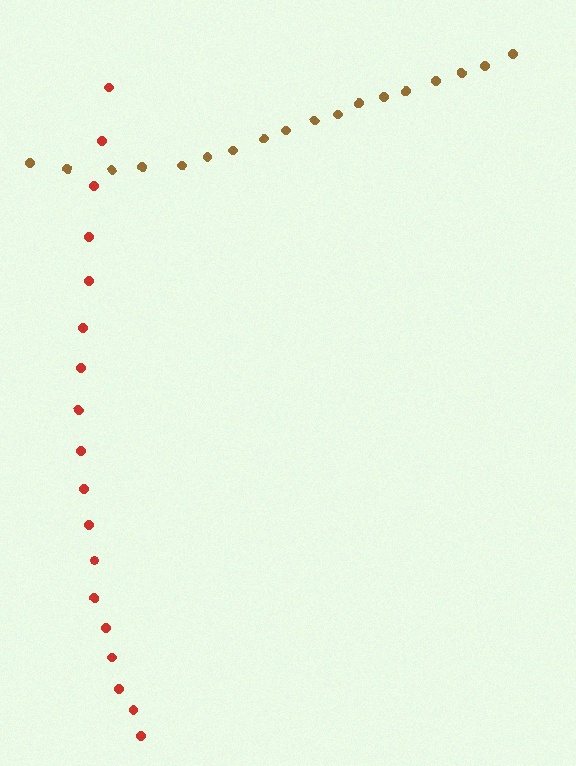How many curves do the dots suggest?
There are 2 distinct paths.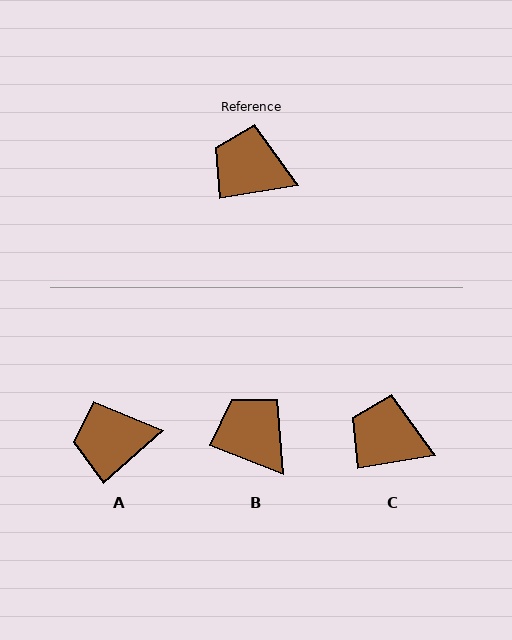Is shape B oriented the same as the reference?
No, it is off by about 31 degrees.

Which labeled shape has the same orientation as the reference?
C.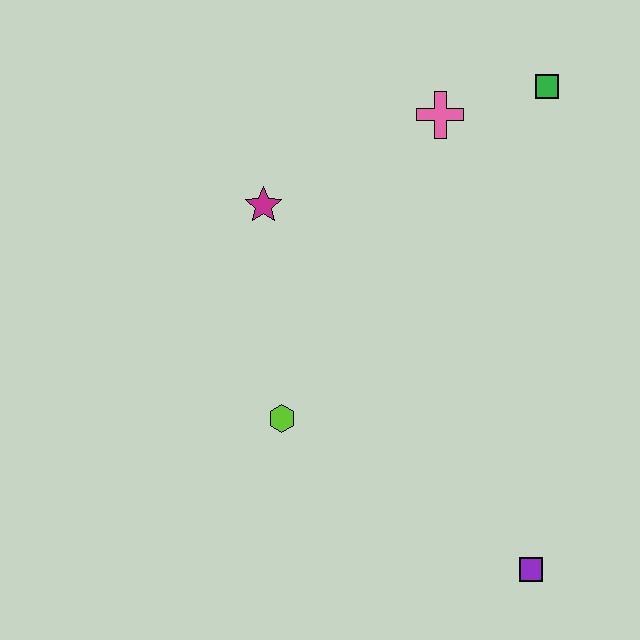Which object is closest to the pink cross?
The green square is closest to the pink cross.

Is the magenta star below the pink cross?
Yes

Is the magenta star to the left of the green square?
Yes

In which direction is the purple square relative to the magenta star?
The purple square is below the magenta star.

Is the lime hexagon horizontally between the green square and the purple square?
No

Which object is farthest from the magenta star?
The purple square is farthest from the magenta star.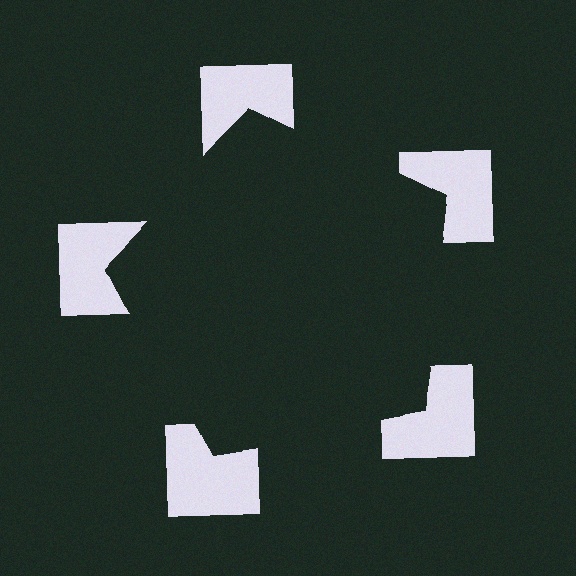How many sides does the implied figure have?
5 sides.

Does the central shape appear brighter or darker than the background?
It typically appears slightly darker than the background, even though no actual brightness change is drawn.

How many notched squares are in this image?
There are 5 — one at each vertex of the illusory pentagon.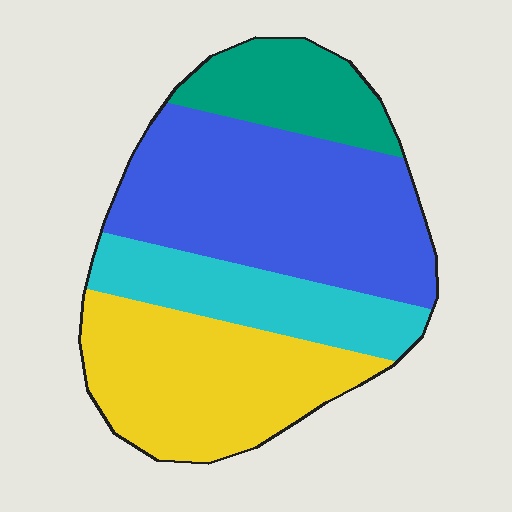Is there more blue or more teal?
Blue.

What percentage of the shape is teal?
Teal covers around 15% of the shape.